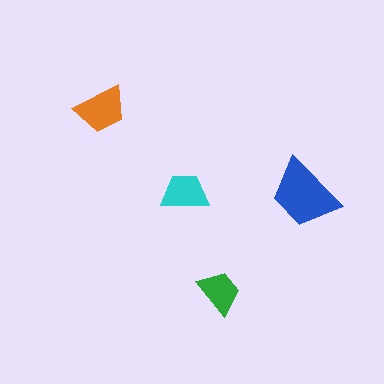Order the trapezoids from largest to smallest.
the blue one, the orange one, the cyan one, the green one.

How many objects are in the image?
There are 4 objects in the image.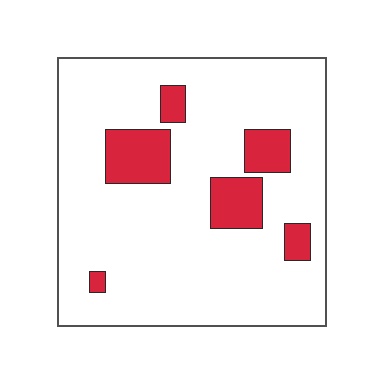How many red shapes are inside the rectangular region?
6.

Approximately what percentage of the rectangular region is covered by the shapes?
Approximately 15%.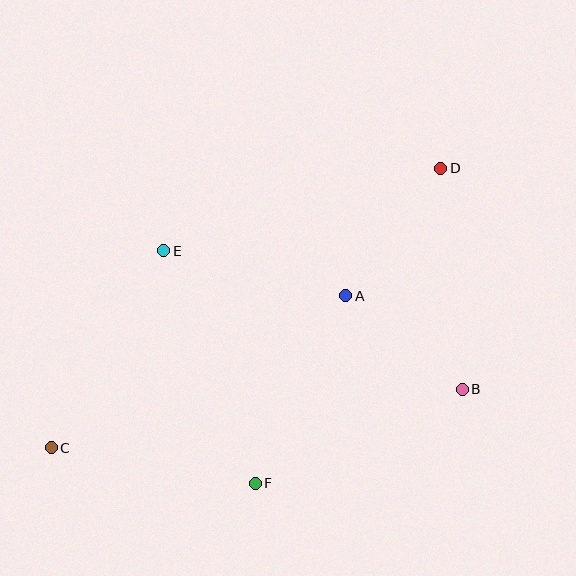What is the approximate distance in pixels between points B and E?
The distance between B and E is approximately 329 pixels.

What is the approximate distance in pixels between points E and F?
The distance between E and F is approximately 250 pixels.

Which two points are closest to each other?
Points A and B are closest to each other.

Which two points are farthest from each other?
Points C and D are farthest from each other.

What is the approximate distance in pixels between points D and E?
The distance between D and E is approximately 289 pixels.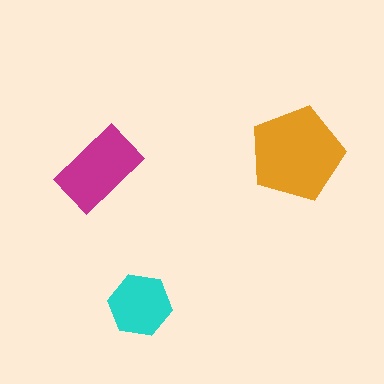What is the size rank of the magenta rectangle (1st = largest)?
2nd.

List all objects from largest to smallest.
The orange pentagon, the magenta rectangle, the cyan hexagon.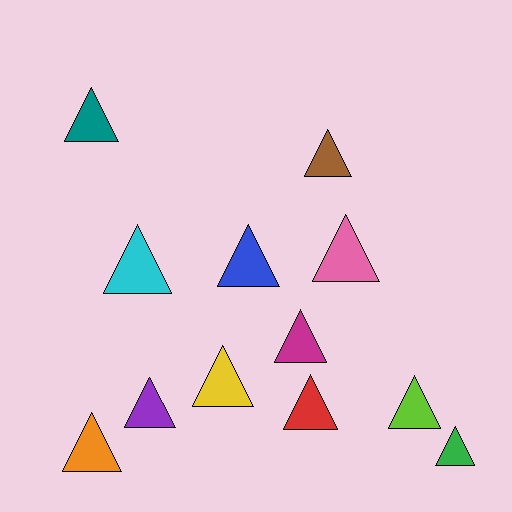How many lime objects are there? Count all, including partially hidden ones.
There is 1 lime object.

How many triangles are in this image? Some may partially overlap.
There are 12 triangles.